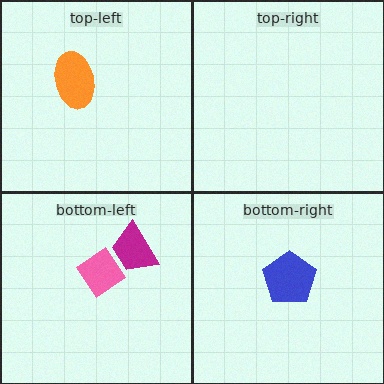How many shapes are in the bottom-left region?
2.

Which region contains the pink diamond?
The bottom-left region.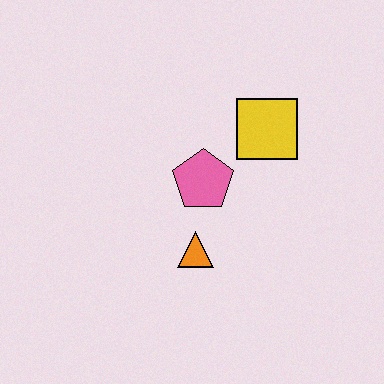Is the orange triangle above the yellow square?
No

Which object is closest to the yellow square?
The pink pentagon is closest to the yellow square.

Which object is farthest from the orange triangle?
The yellow square is farthest from the orange triangle.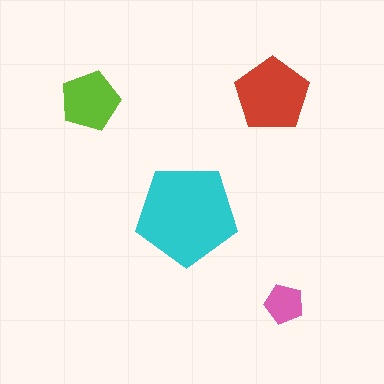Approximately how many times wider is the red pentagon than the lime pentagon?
About 1.5 times wider.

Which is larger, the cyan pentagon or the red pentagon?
The cyan one.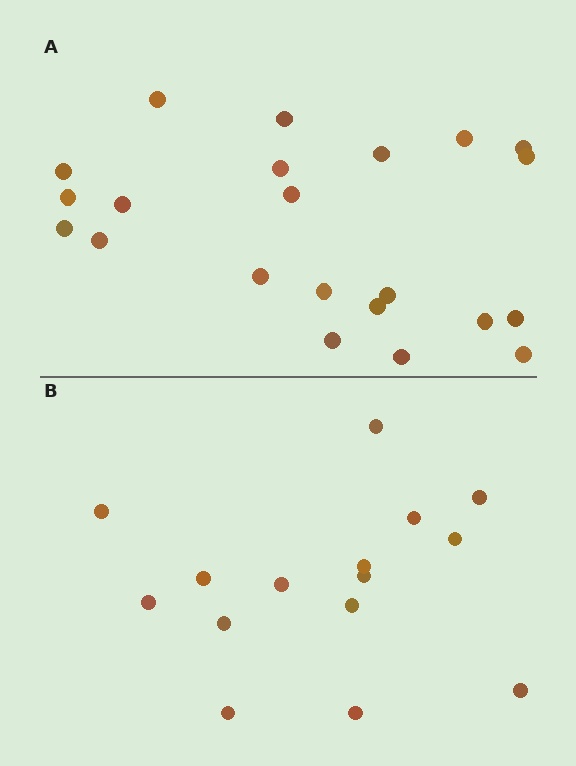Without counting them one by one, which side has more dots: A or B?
Region A (the top region) has more dots.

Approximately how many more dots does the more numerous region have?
Region A has roughly 8 or so more dots than region B.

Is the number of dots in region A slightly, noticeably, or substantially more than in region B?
Region A has substantially more. The ratio is roughly 1.5 to 1.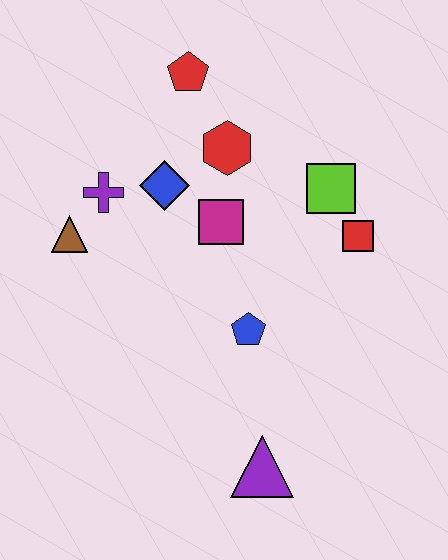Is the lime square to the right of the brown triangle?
Yes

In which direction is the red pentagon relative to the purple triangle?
The red pentagon is above the purple triangle.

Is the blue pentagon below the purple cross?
Yes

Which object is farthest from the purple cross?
The purple triangle is farthest from the purple cross.